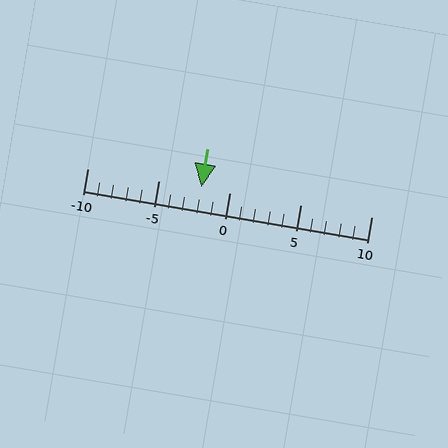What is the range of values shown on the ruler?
The ruler shows values from -10 to 10.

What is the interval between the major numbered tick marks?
The major tick marks are spaced 5 units apart.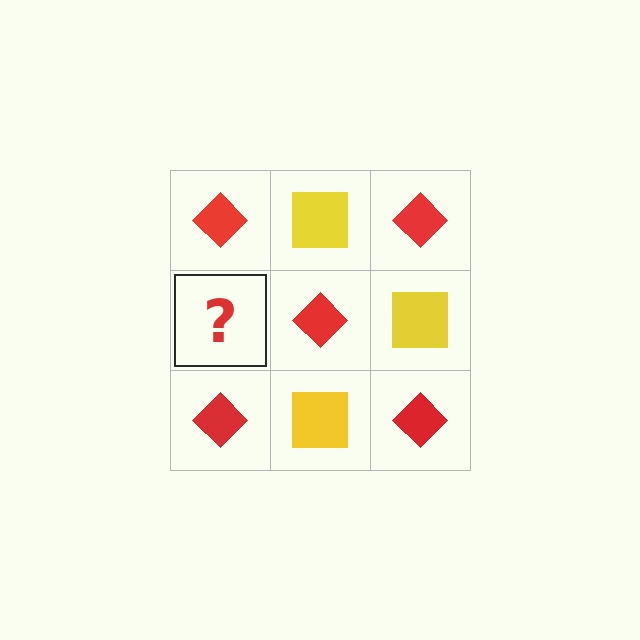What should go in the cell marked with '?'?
The missing cell should contain a yellow square.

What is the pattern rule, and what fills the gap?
The rule is that it alternates red diamond and yellow square in a checkerboard pattern. The gap should be filled with a yellow square.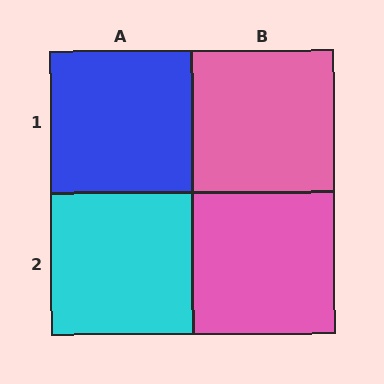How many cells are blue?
1 cell is blue.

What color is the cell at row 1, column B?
Pink.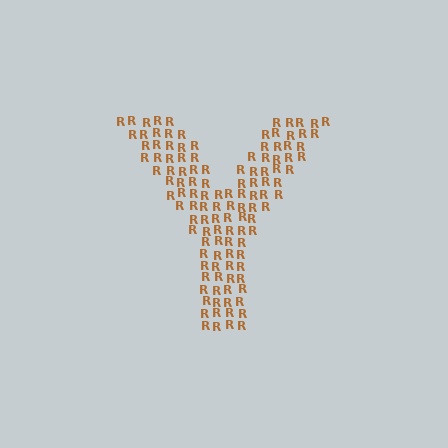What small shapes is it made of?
It is made of small letter R's.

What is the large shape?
The large shape is the letter Y.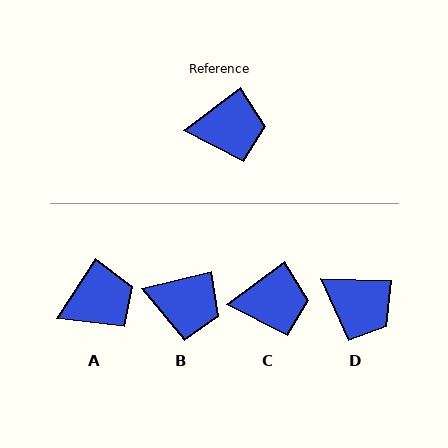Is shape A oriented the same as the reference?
No, it is off by about 21 degrees.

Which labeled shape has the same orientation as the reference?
C.